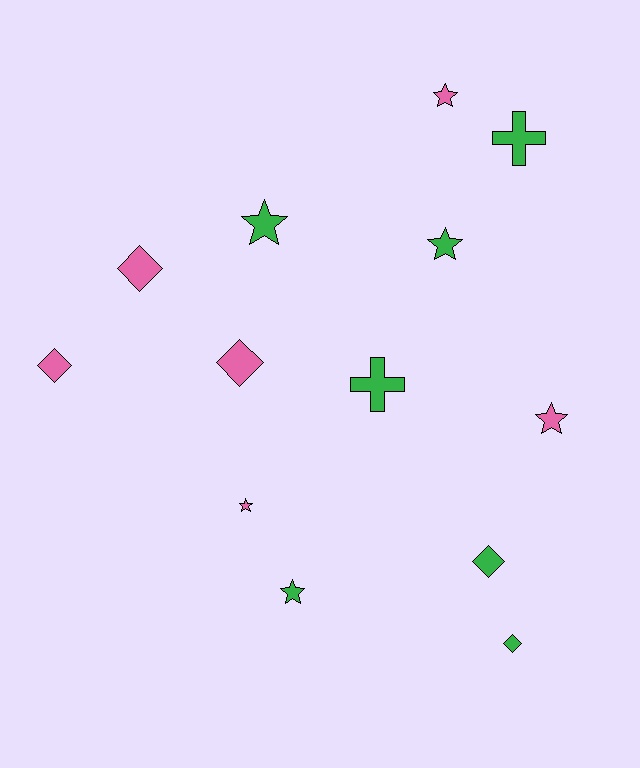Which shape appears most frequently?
Star, with 6 objects.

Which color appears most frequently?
Green, with 7 objects.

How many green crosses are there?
There are 2 green crosses.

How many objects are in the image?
There are 13 objects.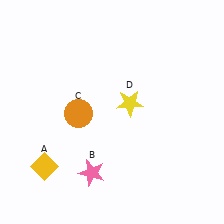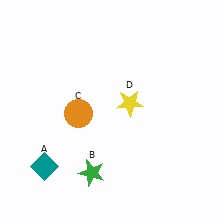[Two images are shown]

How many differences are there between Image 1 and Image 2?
There are 2 differences between the two images.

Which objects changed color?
A changed from yellow to teal. B changed from pink to green.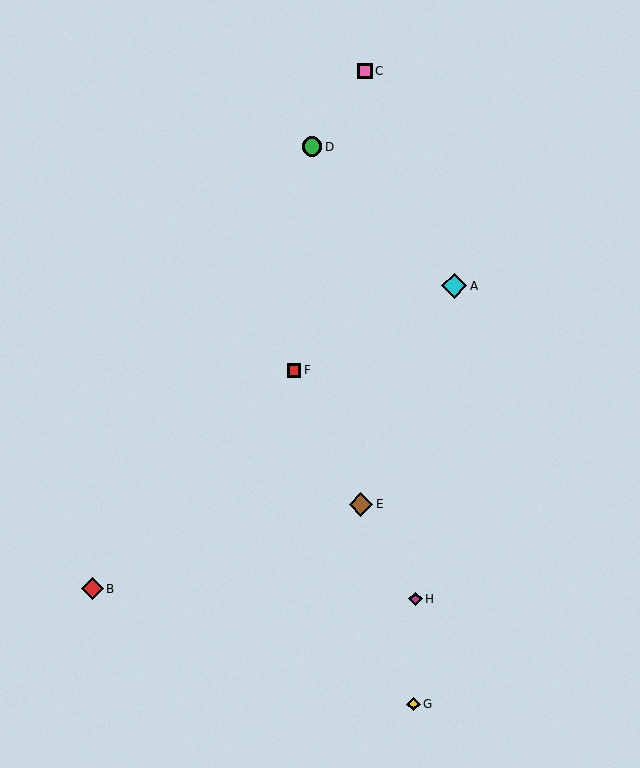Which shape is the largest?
The cyan diamond (labeled A) is the largest.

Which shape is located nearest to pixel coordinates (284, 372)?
The red square (labeled F) at (294, 370) is nearest to that location.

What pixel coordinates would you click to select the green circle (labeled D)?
Click at (312, 147) to select the green circle D.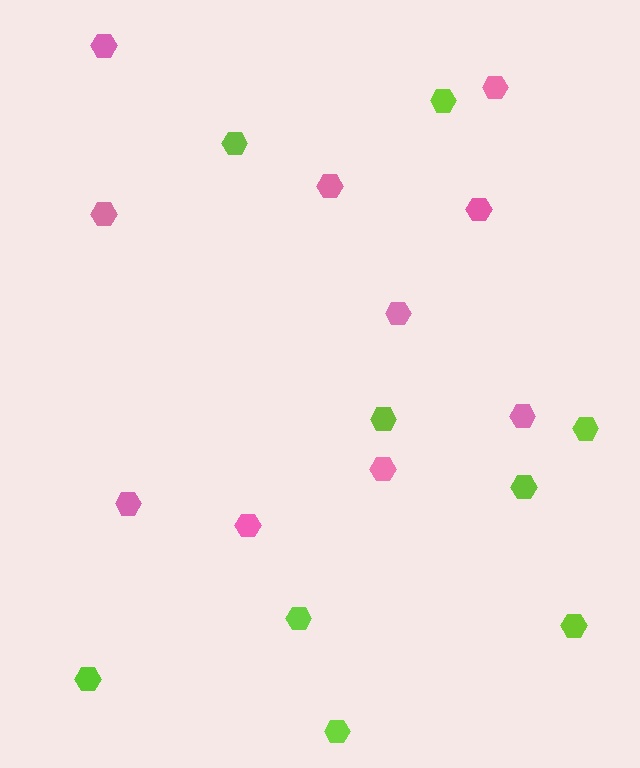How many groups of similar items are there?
There are 2 groups: one group of pink hexagons (10) and one group of lime hexagons (9).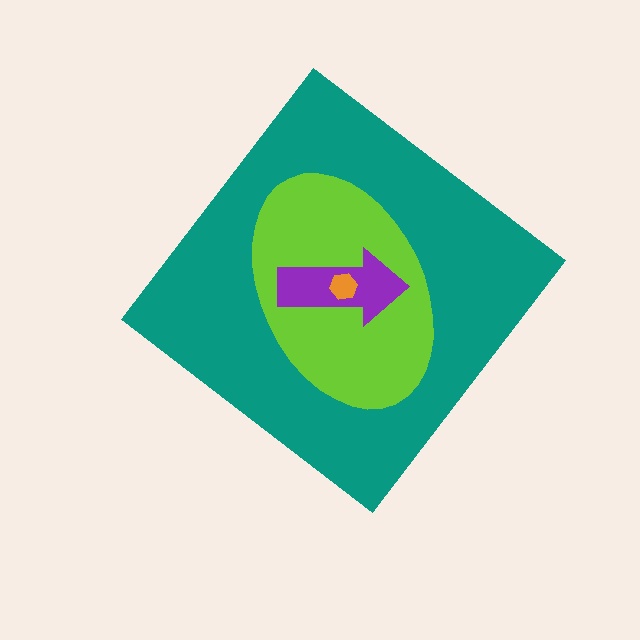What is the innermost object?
The orange hexagon.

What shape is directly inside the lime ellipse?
The purple arrow.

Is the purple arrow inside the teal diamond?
Yes.